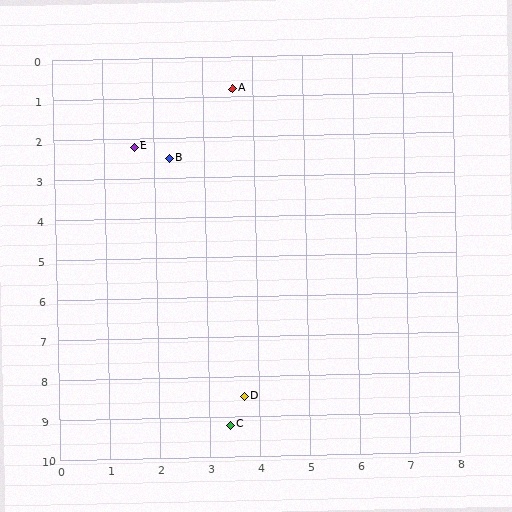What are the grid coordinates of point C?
Point C is at approximately (3.4, 9.2).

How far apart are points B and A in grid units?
Points B and A are about 2.1 grid units apart.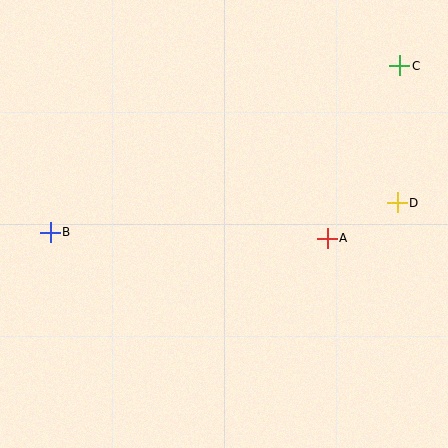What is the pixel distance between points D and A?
The distance between D and A is 78 pixels.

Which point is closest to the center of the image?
Point A at (327, 238) is closest to the center.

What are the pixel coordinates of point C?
Point C is at (400, 66).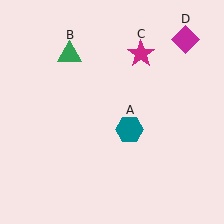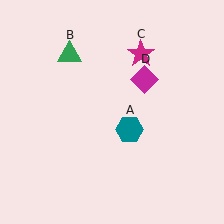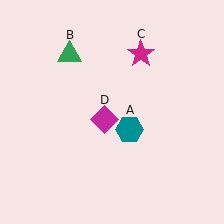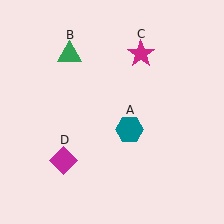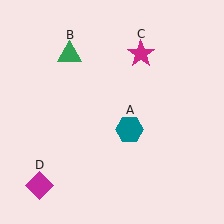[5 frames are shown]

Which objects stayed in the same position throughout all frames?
Teal hexagon (object A) and green triangle (object B) and magenta star (object C) remained stationary.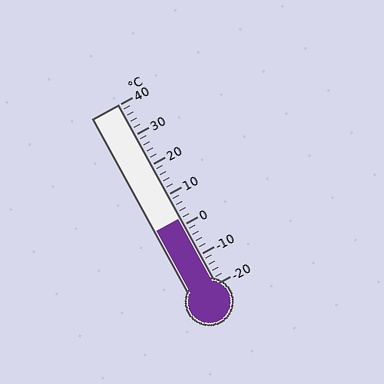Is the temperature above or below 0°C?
The temperature is above 0°C.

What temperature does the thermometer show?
The thermometer shows approximately 2°C.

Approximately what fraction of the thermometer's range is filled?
The thermometer is filled to approximately 35% of its range.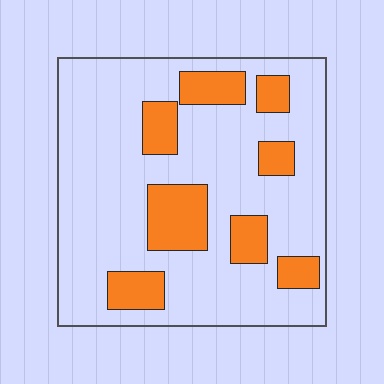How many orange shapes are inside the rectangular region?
8.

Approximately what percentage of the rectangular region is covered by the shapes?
Approximately 25%.